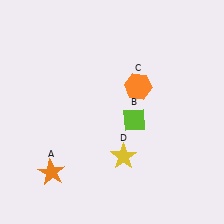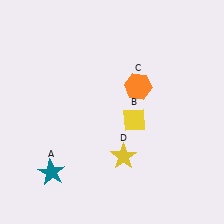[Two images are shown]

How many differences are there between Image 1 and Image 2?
There are 2 differences between the two images.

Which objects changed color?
A changed from orange to teal. B changed from lime to yellow.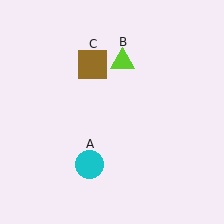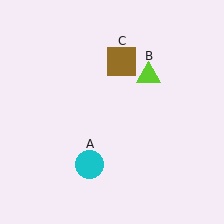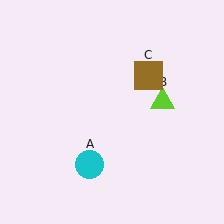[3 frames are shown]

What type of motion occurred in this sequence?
The lime triangle (object B), brown square (object C) rotated clockwise around the center of the scene.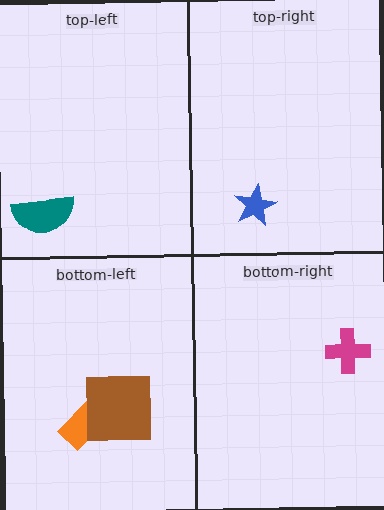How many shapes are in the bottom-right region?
1.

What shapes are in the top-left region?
The teal semicircle.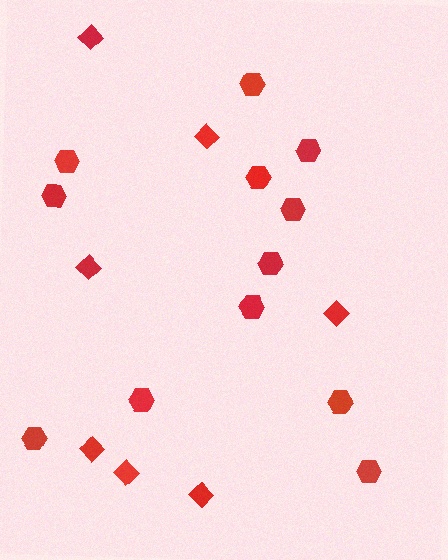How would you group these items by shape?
There are 2 groups: one group of hexagons (12) and one group of diamonds (7).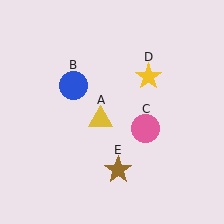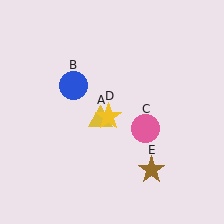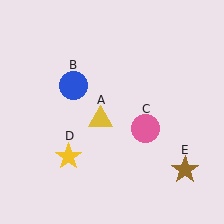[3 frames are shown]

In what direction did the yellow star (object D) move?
The yellow star (object D) moved down and to the left.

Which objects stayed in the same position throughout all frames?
Yellow triangle (object A) and blue circle (object B) and pink circle (object C) remained stationary.